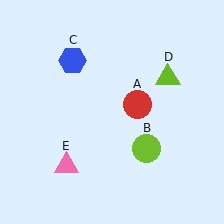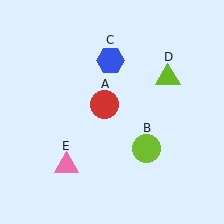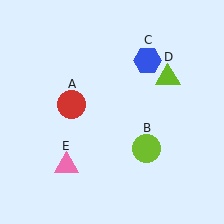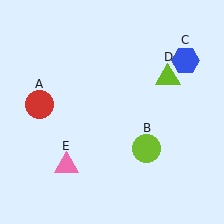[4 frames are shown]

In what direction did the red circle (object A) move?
The red circle (object A) moved left.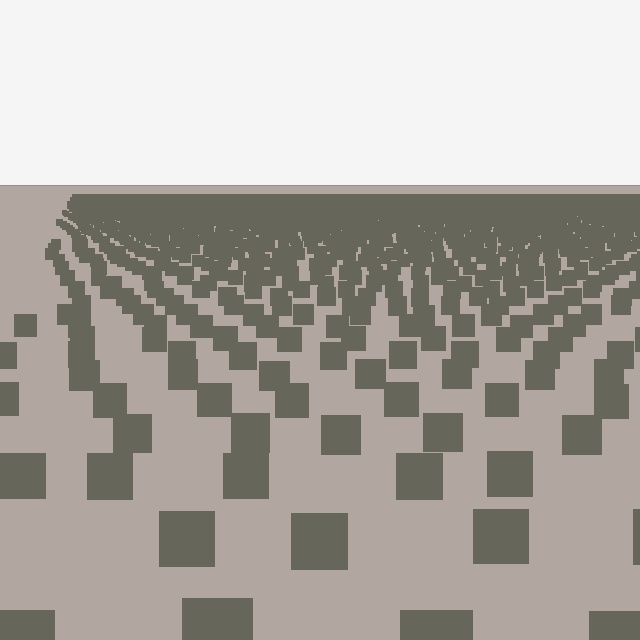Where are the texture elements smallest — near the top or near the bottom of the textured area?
Near the top.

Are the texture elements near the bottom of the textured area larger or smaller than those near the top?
Larger. Near the bottom, elements are closer to the viewer and appear at a bigger on-screen size.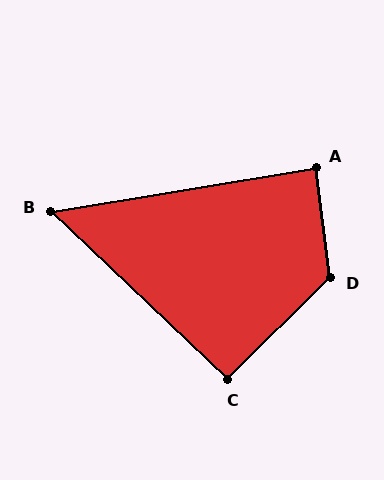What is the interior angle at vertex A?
Approximately 88 degrees (approximately right).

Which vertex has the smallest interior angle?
B, at approximately 53 degrees.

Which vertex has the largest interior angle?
D, at approximately 127 degrees.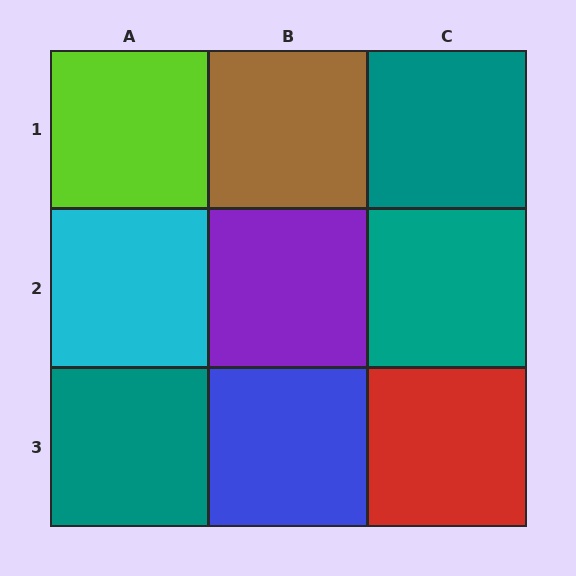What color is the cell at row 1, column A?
Lime.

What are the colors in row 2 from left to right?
Cyan, purple, teal.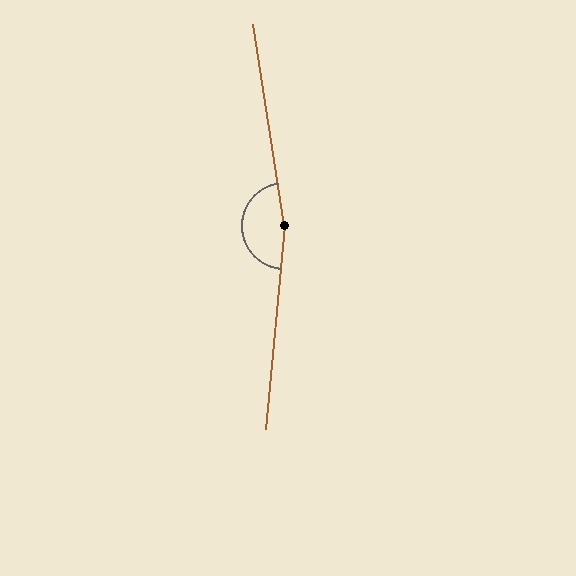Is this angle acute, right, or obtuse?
It is obtuse.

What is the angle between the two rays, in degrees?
Approximately 166 degrees.